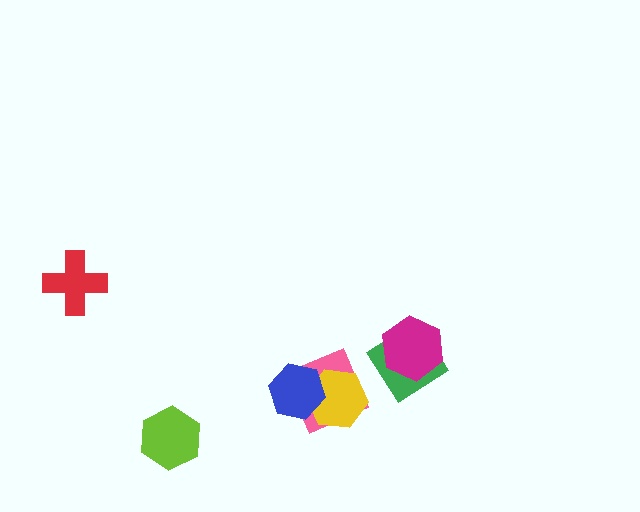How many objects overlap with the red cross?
0 objects overlap with the red cross.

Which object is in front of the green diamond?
The magenta hexagon is in front of the green diamond.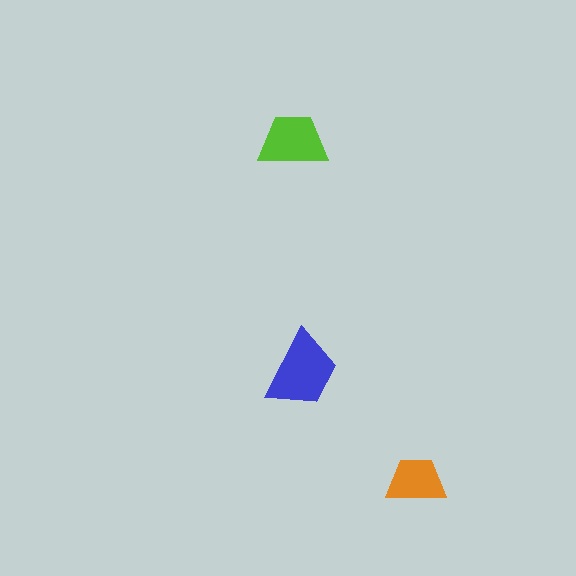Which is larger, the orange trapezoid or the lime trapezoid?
The lime one.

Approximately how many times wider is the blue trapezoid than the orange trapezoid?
About 1.5 times wider.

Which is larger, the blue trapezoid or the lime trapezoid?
The blue one.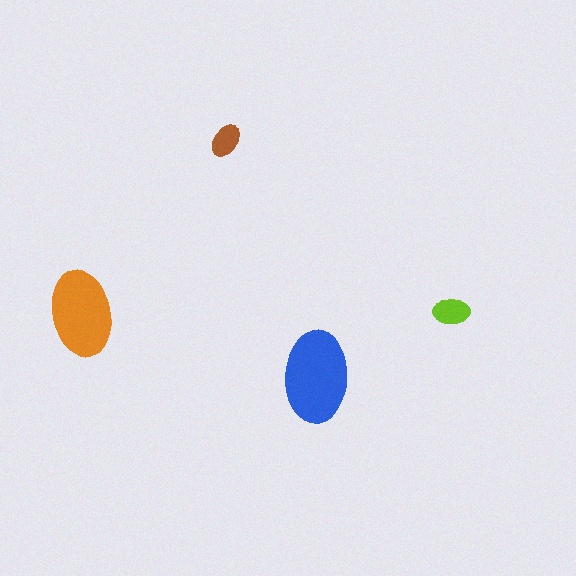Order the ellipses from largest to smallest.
the blue one, the orange one, the lime one, the brown one.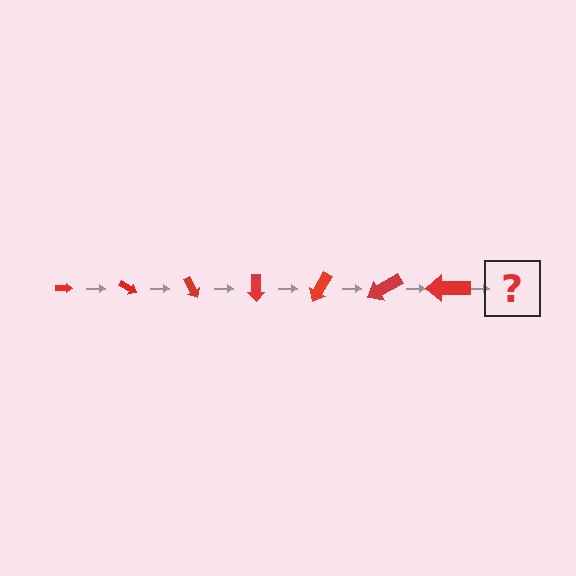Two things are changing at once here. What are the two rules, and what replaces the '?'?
The two rules are that the arrow grows larger each step and it rotates 30 degrees each step. The '?' should be an arrow, larger than the previous one and rotated 210 degrees from the start.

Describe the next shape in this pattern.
It should be an arrow, larger than the previous one and rotated 210 degrees from the start.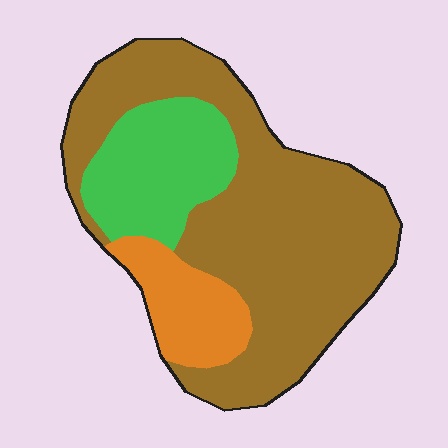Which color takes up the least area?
Orange, at roughly 15%.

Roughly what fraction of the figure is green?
Green covers roughly 20% of the figure.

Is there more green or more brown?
Brown.